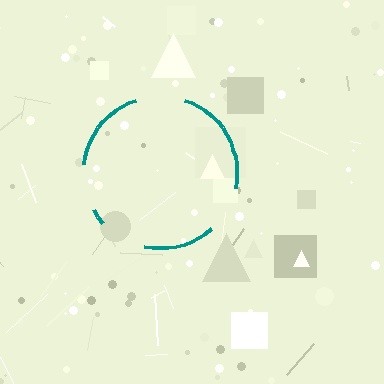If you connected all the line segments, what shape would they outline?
They would outline a circle.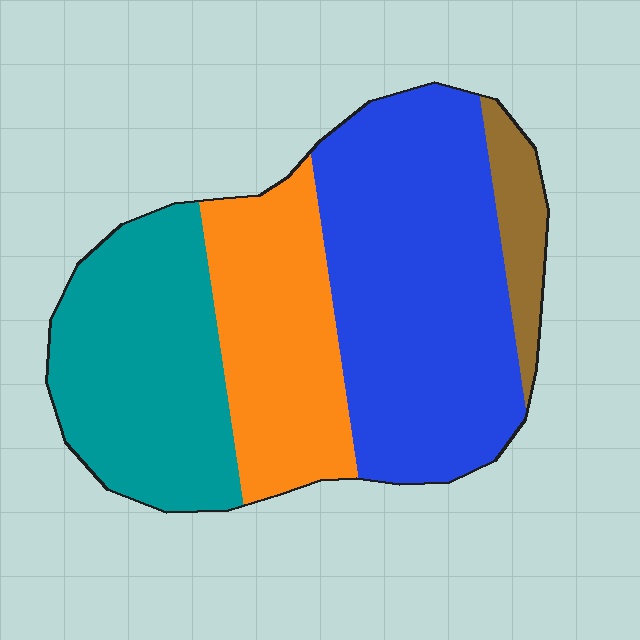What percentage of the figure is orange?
Orange takes up about one quarter (1/4) of the figure.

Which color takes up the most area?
Blue, at roughly 40%.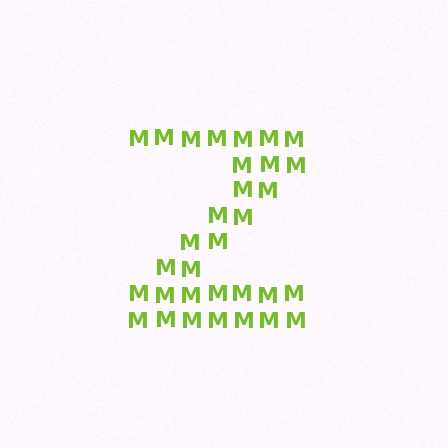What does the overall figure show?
The overall figure shows the letter Z.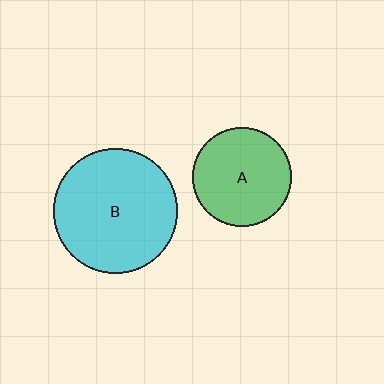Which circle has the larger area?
Circle B (cyan).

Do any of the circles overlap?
No, none of the circles overlap.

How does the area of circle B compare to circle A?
Approximately 1.6 times.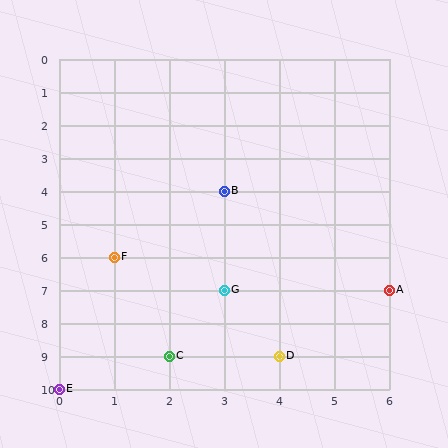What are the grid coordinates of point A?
Point A is at grid coordinates (6, 7).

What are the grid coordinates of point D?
Point D is at grid coordinates (4, 9).